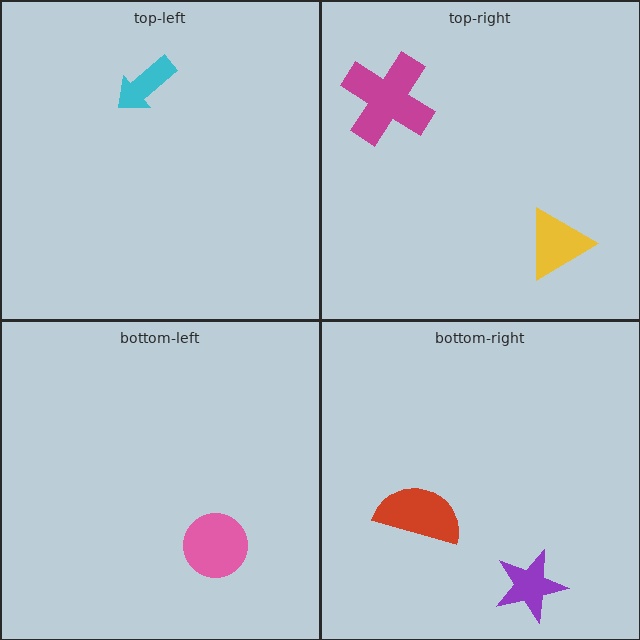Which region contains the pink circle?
The bottom-left region.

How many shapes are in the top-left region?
1.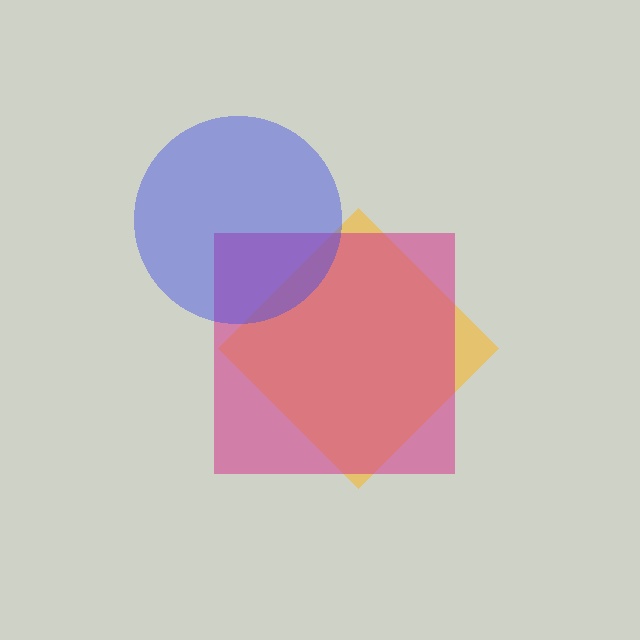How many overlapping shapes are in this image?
There are 3 overlapping shapes in the image.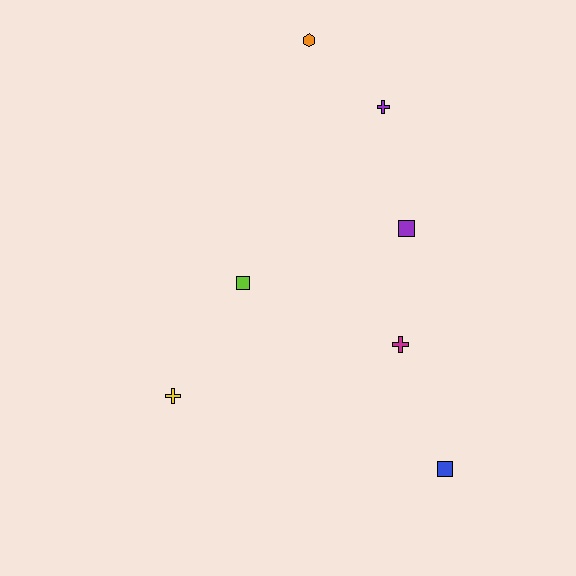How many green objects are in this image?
There are no green objects.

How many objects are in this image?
There are 7 objects.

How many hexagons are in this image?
There is 1 hexagon.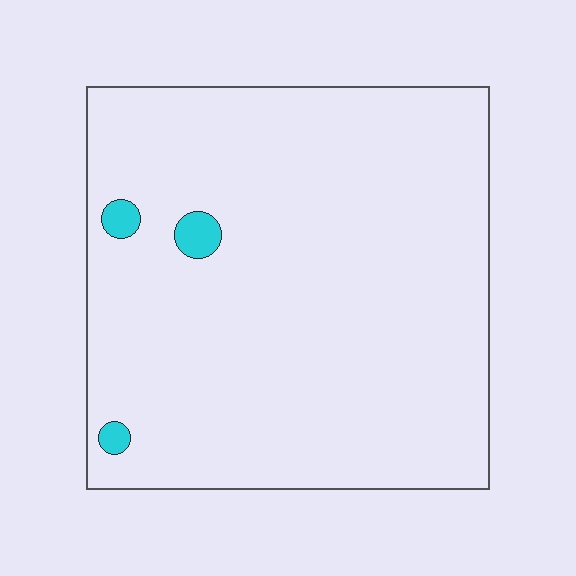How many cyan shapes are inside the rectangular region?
3.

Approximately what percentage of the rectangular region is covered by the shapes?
Approximately 0%.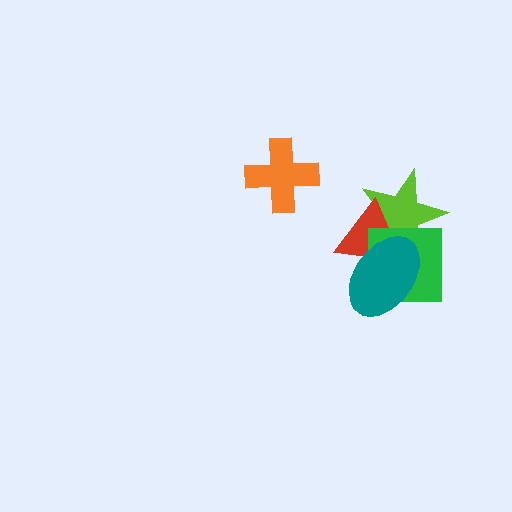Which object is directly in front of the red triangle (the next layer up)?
The green square is directly in front of the red triangle.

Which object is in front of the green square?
The teal ellipse is in front of the green square.